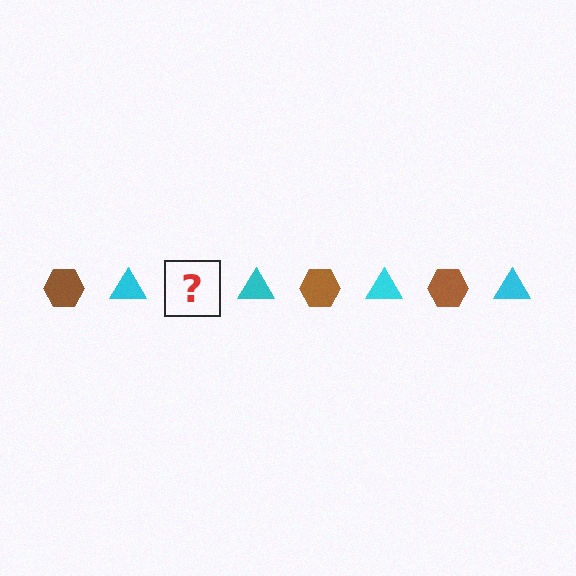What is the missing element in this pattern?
The missing element is a brown hexagon.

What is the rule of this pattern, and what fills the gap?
The rule is that the pattern alternates between brown hexagon and cyan triangle. The gap should be filled with a brown hexagon.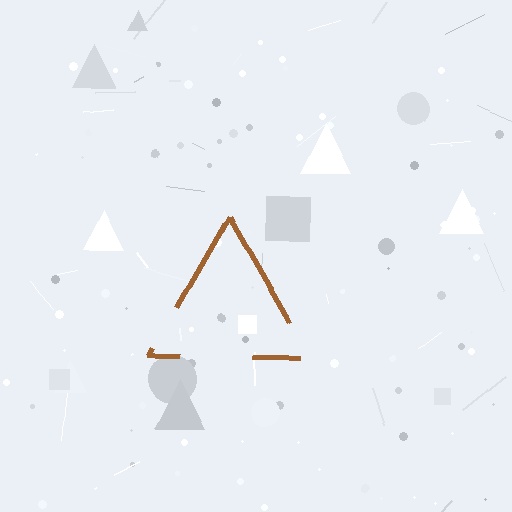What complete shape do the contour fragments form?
The contour fragments form a triangle.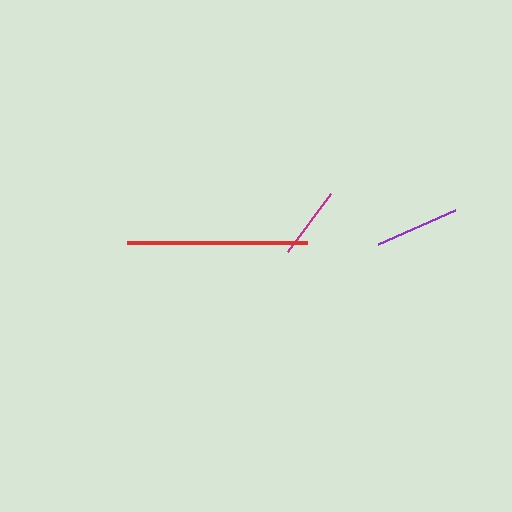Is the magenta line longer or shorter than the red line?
The red line is longer than the magenta line.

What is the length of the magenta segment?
The magenta segment is approximately 72 pixels long.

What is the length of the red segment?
The red segment is approximately 180 pixels long.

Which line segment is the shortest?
The magenta line is the shortest at approximately 72 pixels.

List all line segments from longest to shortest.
From longest to shortest: red, purple, magenta.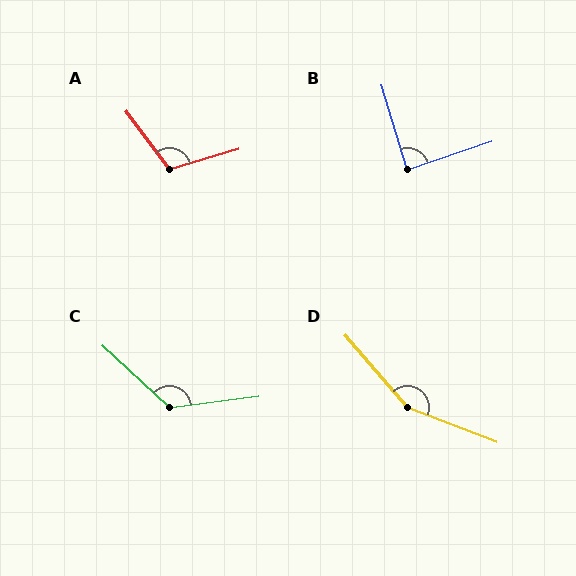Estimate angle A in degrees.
Approximately 110 degrees.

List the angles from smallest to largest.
B (88°), A (110°), C (130°), D (152°).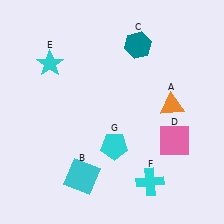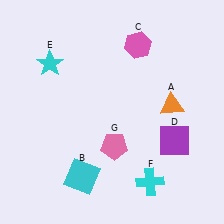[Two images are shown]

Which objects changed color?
C changed from teal to pink. D changed from pink to purple. G changed from cyan to pink.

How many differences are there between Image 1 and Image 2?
There are 3 differences between the two images.